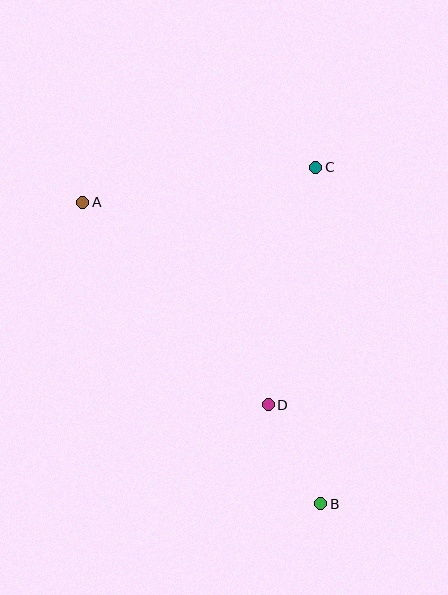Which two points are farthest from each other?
Points A and B are farthest from each other.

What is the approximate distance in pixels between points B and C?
The distance between B and C is approximately 337 pixels.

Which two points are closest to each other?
Points B and D are closest to each other.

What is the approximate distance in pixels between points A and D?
The distance between A and D is approximately 274 pixels.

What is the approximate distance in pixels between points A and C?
The distance between A and C is approximately 236 pixels.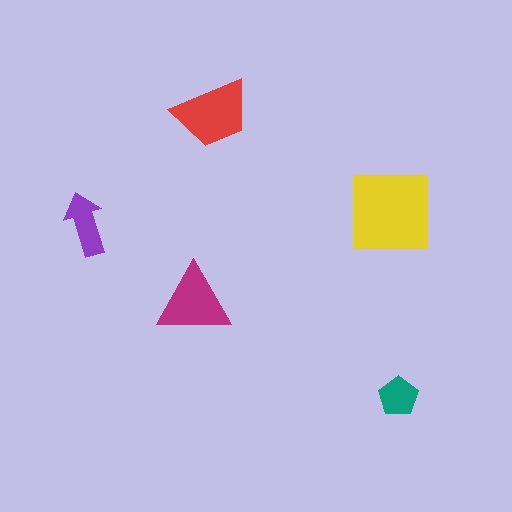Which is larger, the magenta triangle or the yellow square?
The yellow square.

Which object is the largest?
The yellow square.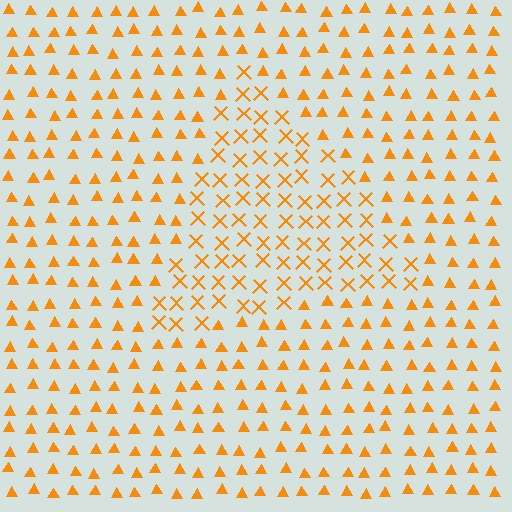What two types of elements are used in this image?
The image uses X marks inside the triangle region and triangles outside it.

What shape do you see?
I see a triangle.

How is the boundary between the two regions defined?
The boundary is defined by a change in element shape: X marks inside vs. triangles outside. All elements share the same color and spacing.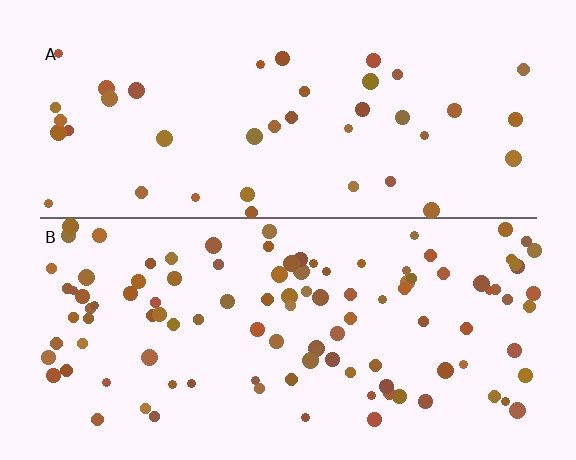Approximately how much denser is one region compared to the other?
Approximately 2.6× — region B over region A.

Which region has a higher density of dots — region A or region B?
B (the bottom).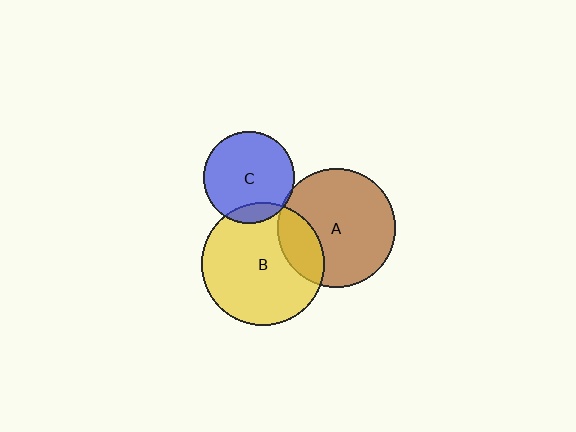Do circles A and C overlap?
Yes.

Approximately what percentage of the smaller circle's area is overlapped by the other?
Approximately 5%.